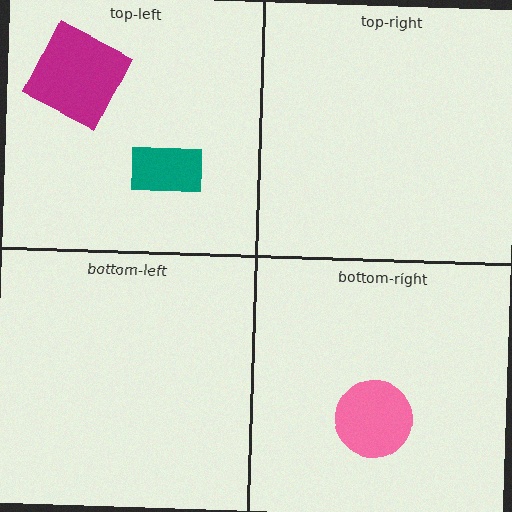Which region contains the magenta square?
The top-left region.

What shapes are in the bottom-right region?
The pink circle.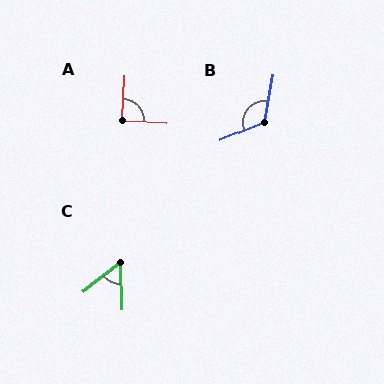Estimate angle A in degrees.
Approximately 88 degrees.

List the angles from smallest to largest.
C (53°), A (88°), B (123°).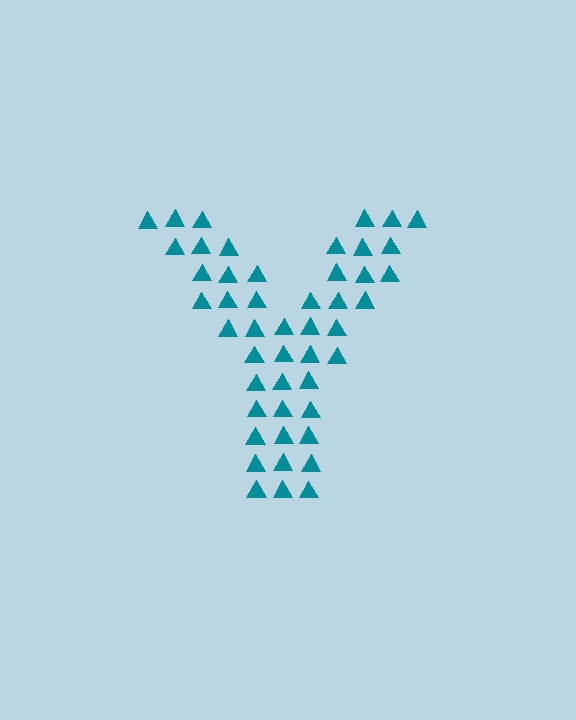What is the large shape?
The large shape is the letter Y.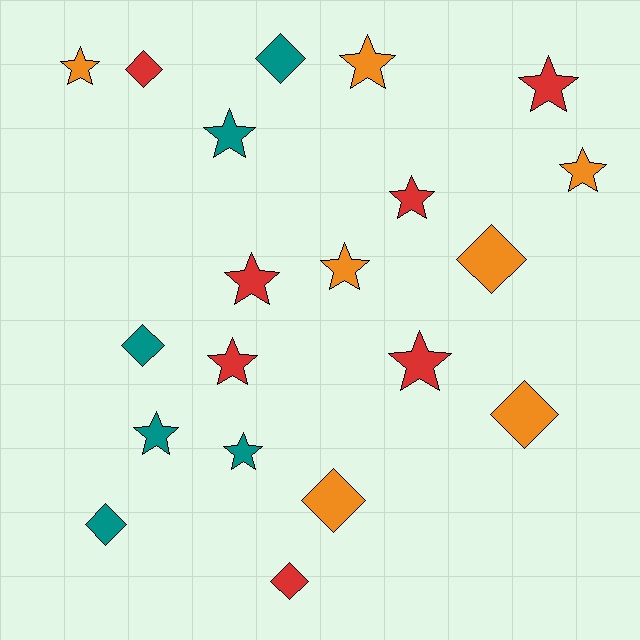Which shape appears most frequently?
Star, with 12 objects.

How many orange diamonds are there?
There are 3 orange diamonds.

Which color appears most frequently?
Red, with 7 objects.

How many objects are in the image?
There are 20 objects.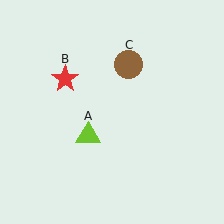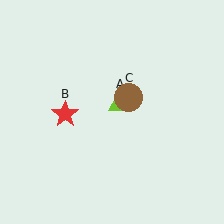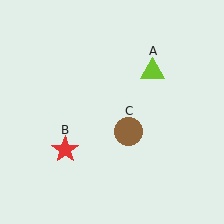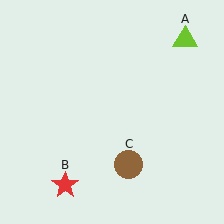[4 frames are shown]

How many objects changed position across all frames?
3 objects changed position: lime triangle (object A), red star (object B), brown circle (object C).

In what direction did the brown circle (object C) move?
The brown circle (object C) moved down.